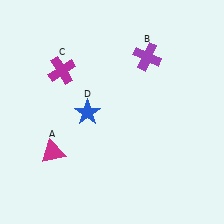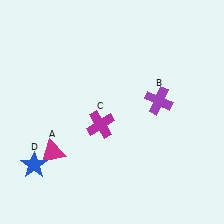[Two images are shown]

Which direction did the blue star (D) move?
The blue star (D) moved left.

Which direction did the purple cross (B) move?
The purple cross (B) moved down.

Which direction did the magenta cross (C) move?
The magenta cross (C) moved down.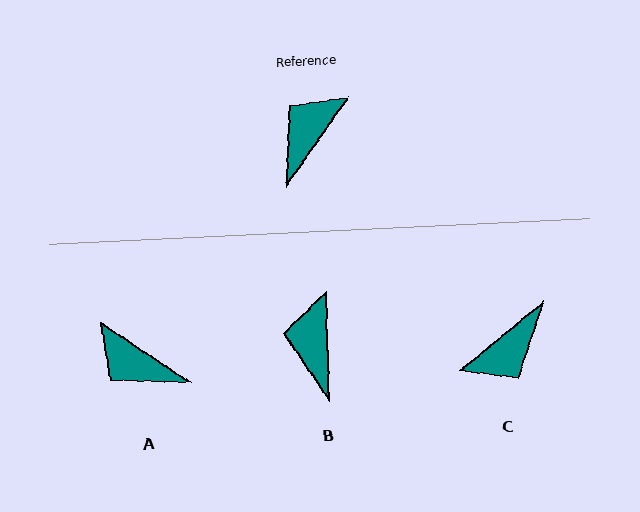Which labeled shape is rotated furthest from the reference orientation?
C, about 164 degrees away.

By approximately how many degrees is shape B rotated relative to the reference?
Approximately 36 degrees counter-clockwise.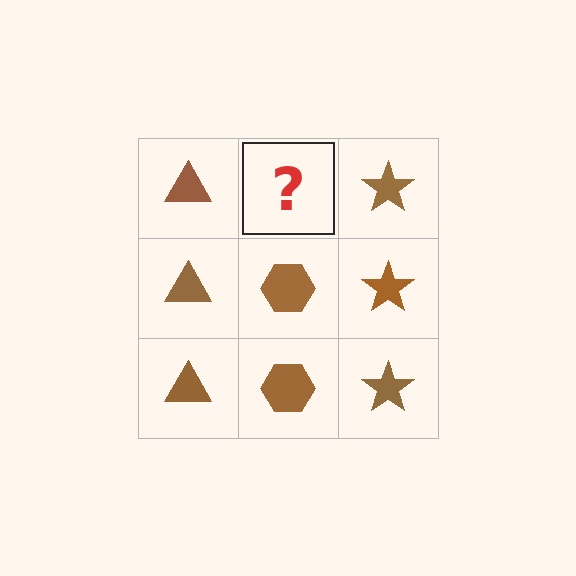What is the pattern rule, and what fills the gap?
The rule is that each column has a consistent shape. The gap should be filled with a brown hexagon.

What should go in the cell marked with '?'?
The missing cell should contain a brown hexagon.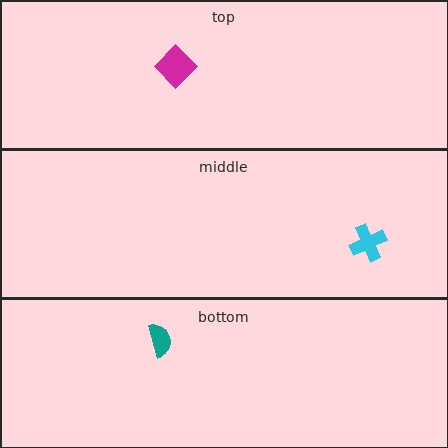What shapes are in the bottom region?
The teal semicircle.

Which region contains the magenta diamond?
The top region.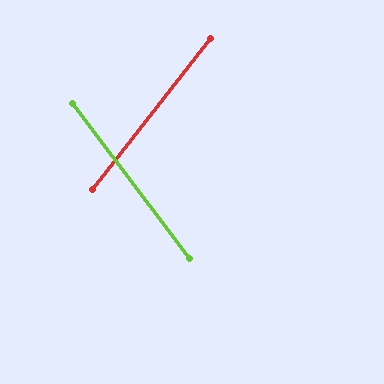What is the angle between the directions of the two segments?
Approximately 75 degrees.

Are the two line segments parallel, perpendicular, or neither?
Neither parallel nor perpendicular — they differ by about 75°.